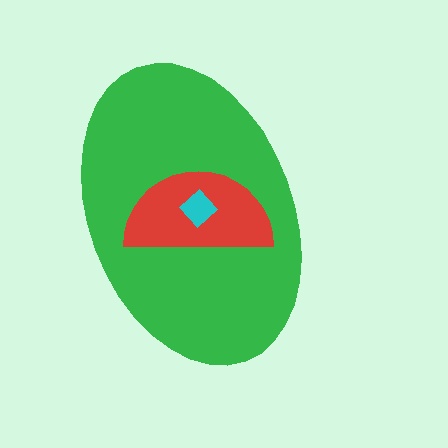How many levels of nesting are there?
3.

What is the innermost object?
The cyan diamond.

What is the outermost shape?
The green ellipse.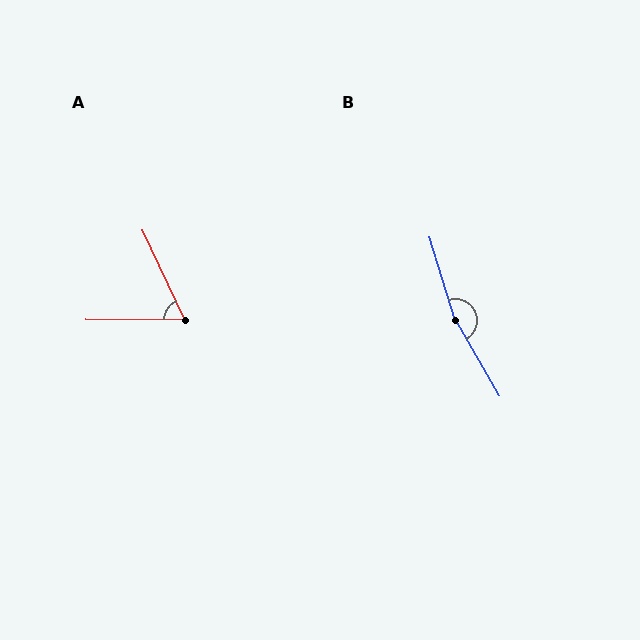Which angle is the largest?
B, at approximately 167 degrees.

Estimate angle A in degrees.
Approximately 65 degrees.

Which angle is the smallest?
A, at approximately 65 degrees.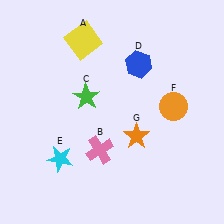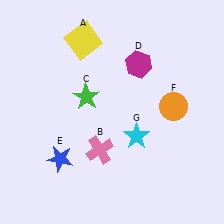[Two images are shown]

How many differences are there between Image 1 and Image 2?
There are 3 differences between the two images.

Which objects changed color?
D changed from blue to magenta. E changed from cyan to blue. G changed from orange to cyan.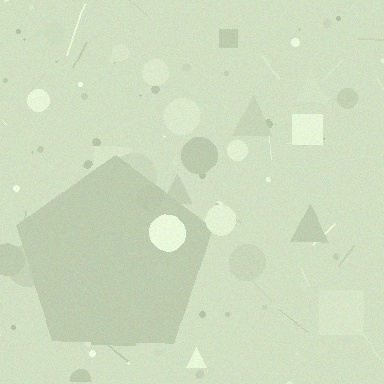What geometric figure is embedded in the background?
A pentagon is embedded in the background.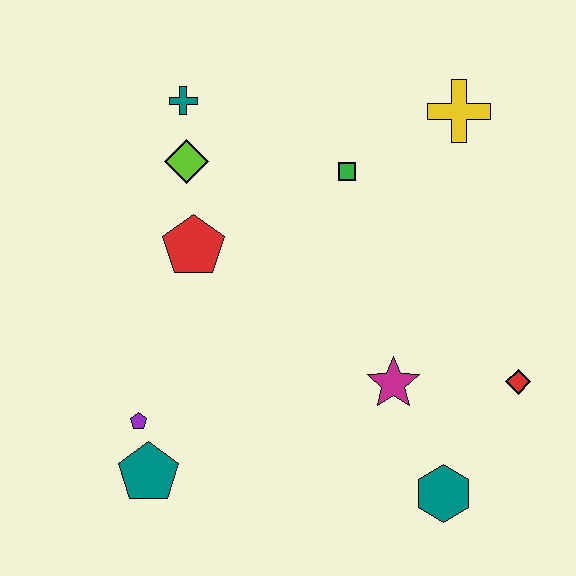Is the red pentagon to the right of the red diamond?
No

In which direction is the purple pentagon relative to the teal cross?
The purple pentagon is below the teal cross.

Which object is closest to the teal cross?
The lime diamond is closest to the teal cross.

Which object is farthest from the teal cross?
The teal hexagon is farthest from the teal cross.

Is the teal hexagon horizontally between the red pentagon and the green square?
No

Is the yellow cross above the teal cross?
No